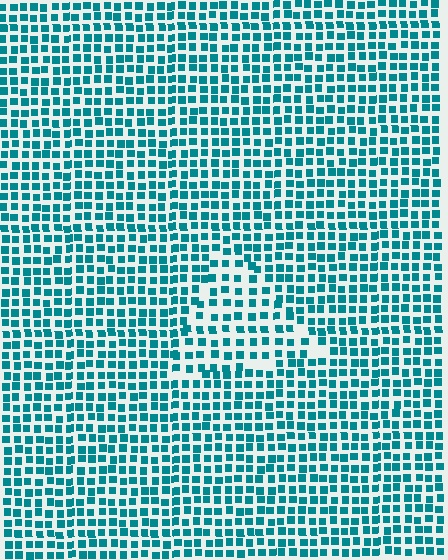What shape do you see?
I see a triangle.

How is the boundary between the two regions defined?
The boundary is defined by a change in element density (approximately 1.5x ratio). All elements are the same color, size, and shape.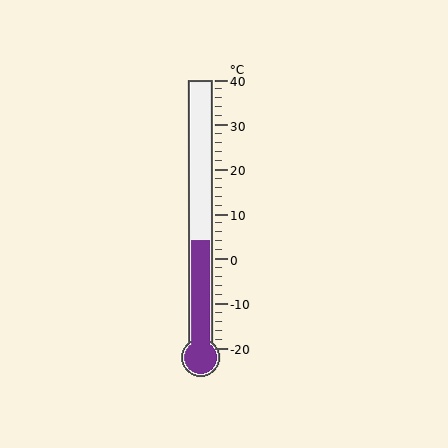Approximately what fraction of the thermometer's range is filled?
The thermometer is filled to approximately 40% of its range.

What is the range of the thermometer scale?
The thermometer scale ranges from -20°C to 40°C.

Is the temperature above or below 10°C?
The temperature is below 10°C.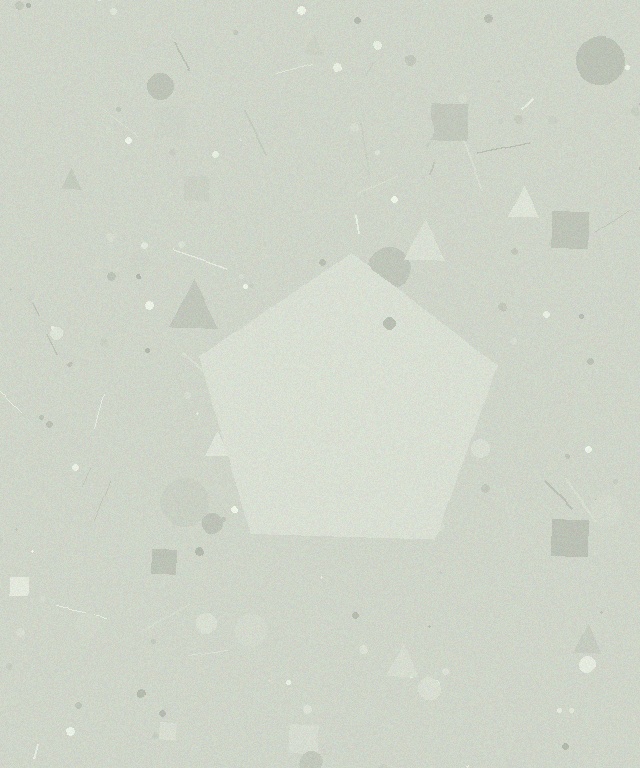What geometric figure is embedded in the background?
A pentagon is embedded in the background.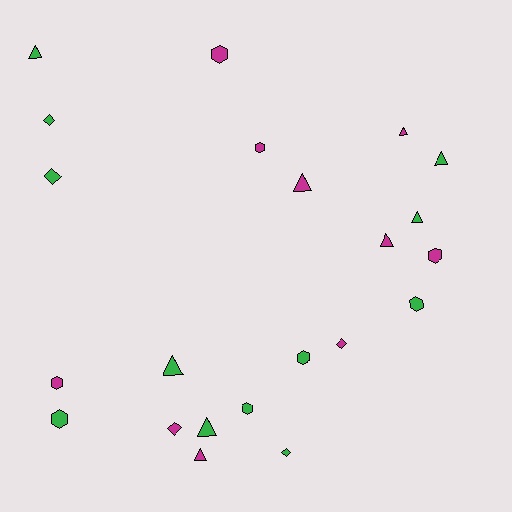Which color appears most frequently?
Green, with 12 objects.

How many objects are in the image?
There are 22 objects.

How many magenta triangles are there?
There are 4 magenta triangles.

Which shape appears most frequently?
Triangle, with 9 objects.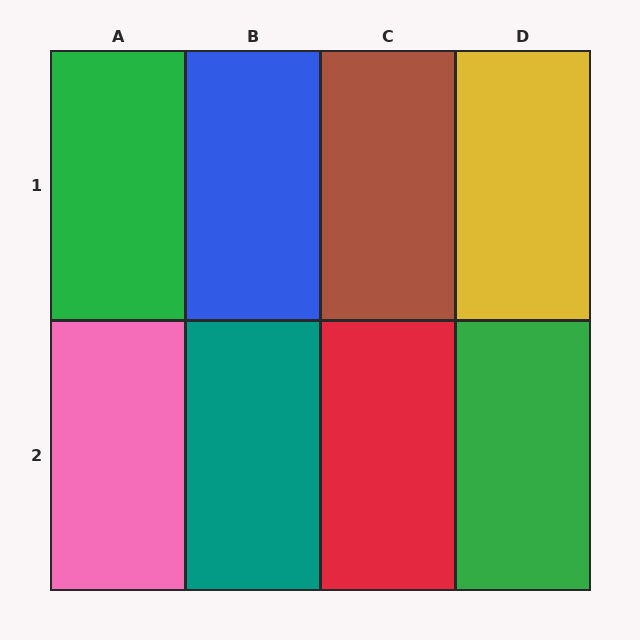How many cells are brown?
1 cell is brown.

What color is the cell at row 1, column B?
Blue.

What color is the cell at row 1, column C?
Brown.